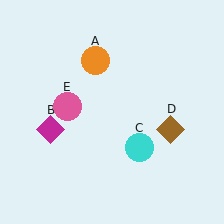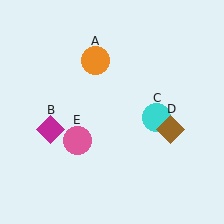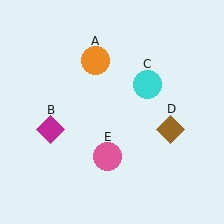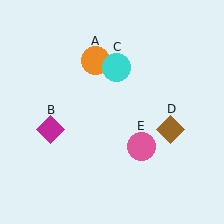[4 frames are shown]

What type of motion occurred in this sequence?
The cyan circle (object C), pink circle (object E) rotated counterclockwise around the center of the scene.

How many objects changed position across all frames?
2 objects changed position: cyan circle (object C), pink circle (object E).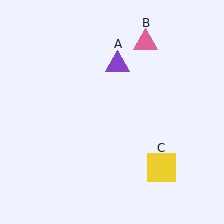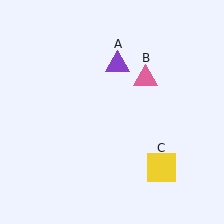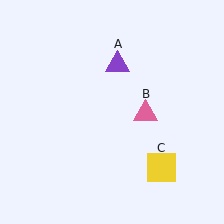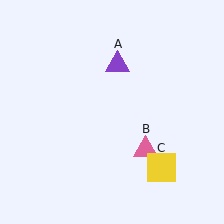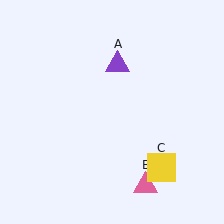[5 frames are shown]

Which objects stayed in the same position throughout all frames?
Purple triangle (object A) and yellow square (object C) remained stationary.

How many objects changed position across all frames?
1 object changed position: pink triangle (object B).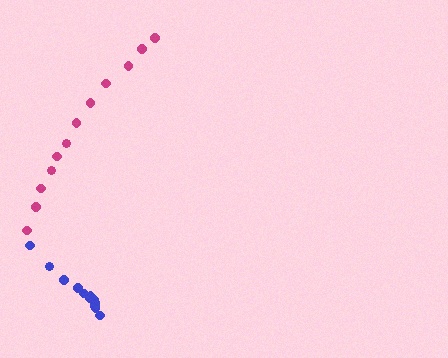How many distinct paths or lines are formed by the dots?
There are 2 distinct paths.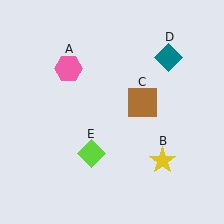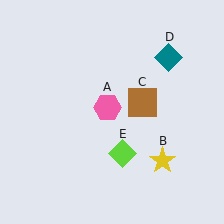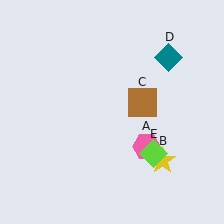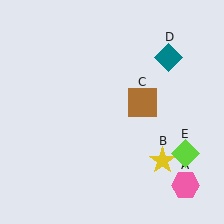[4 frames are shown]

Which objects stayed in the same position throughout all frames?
Yellow star (object B) and brown square (object C) and teal diamond (object D) remained stationary.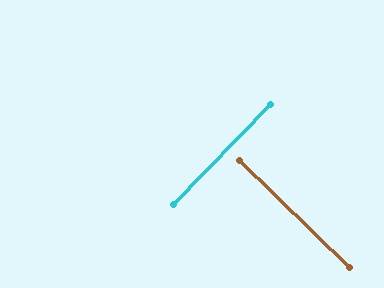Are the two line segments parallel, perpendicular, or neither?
Perpendicular — they meet at approximately 90°.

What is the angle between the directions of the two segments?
Approximately 90 degrees.